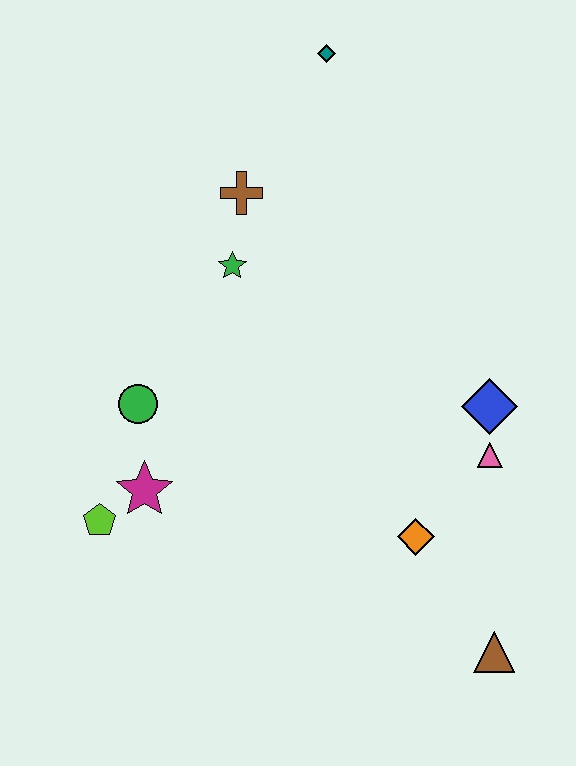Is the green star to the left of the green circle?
No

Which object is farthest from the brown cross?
The brown triangle is farthest from the brown cross.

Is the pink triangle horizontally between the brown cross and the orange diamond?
No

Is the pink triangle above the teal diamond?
No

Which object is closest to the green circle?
The magenta star is closest to the green circle.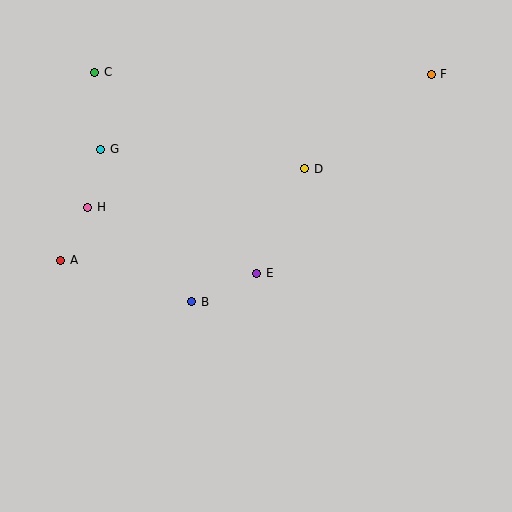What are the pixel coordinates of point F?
Point F is at (431, 74).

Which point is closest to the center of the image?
Point E at (257, 273) is closest to the center.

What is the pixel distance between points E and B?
The distance between E and B is 71 pixels.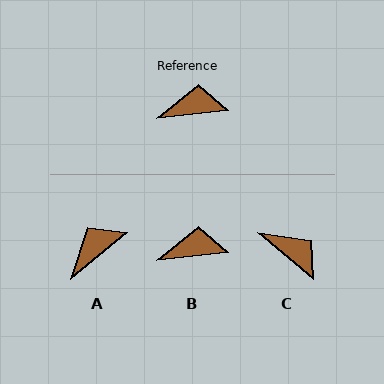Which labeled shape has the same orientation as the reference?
B.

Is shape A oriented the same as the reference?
No, it is off by about 33 degrees.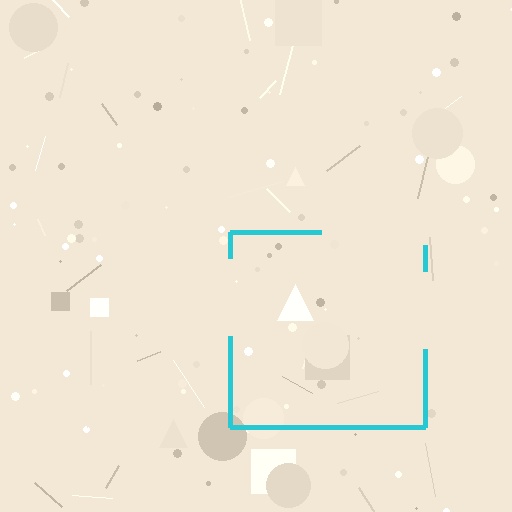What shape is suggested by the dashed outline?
The dashed outline suggests a square.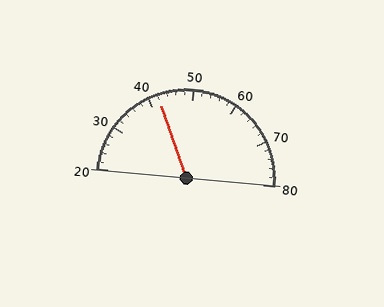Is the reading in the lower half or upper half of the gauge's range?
The reading is in the lower half of the range (20 to 80).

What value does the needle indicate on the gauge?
The needle indicates approximately 42.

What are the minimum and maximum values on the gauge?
The gauge ranges from 20 to 80.